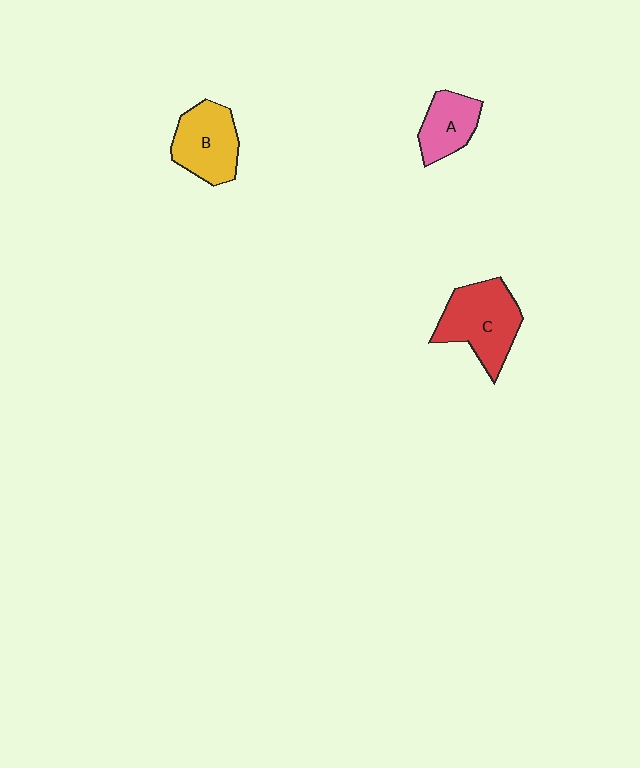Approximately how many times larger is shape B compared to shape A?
Approximately 1.4 times.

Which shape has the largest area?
Shape C (red).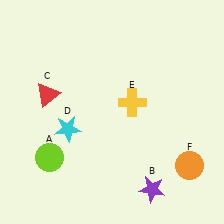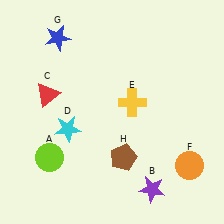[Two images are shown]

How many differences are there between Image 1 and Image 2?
There are 2 differences between the two images.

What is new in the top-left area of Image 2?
A blue star (G) was added in the top-left area of Image 2.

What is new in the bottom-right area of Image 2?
A brown pentagon (H) was added in the bottom-right area of Image 2.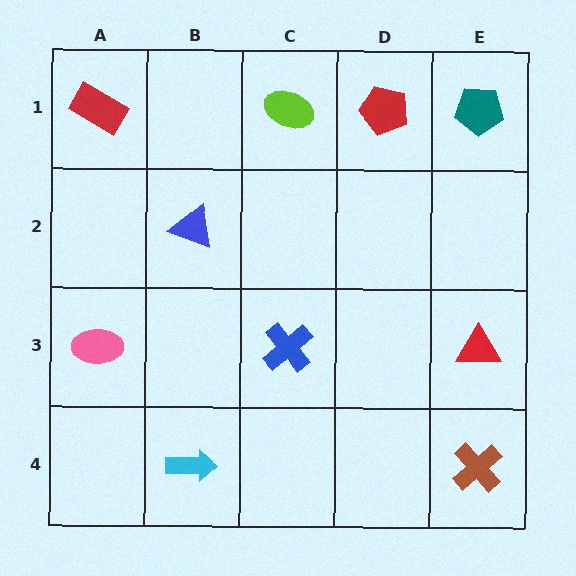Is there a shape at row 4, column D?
No, that cell is empty.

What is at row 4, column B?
A cyan arrow.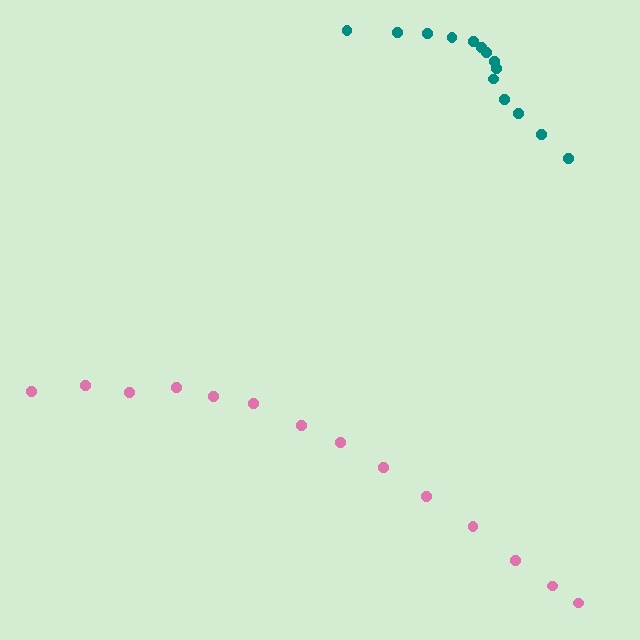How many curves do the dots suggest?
There are 2 distinct paths.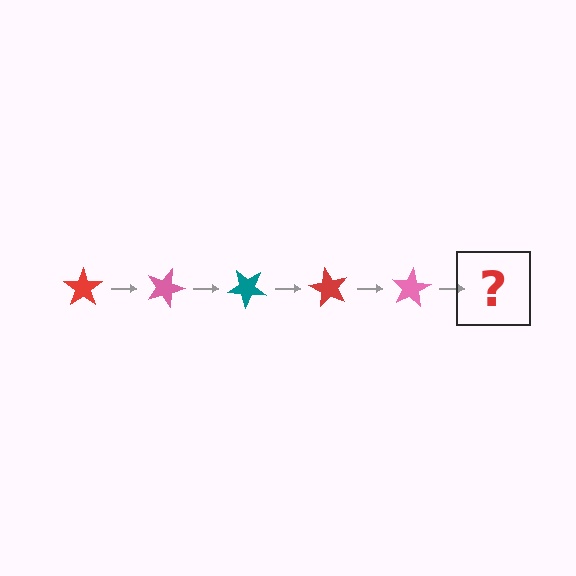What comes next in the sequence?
The next element should be a teal star, rotated 100 degrees from the start.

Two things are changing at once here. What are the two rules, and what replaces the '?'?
The two rules are that it rotates 20 degrees each step and the color cycles through red, pink, and teal. The '?' should be a teal star, rotated 100 degrees from the start.